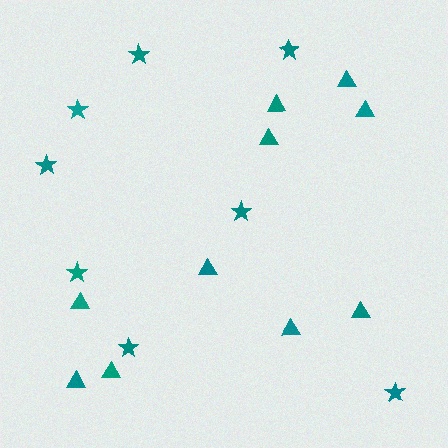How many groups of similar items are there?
There are 2 groups: one group of stars (8) and one group of triangles (10).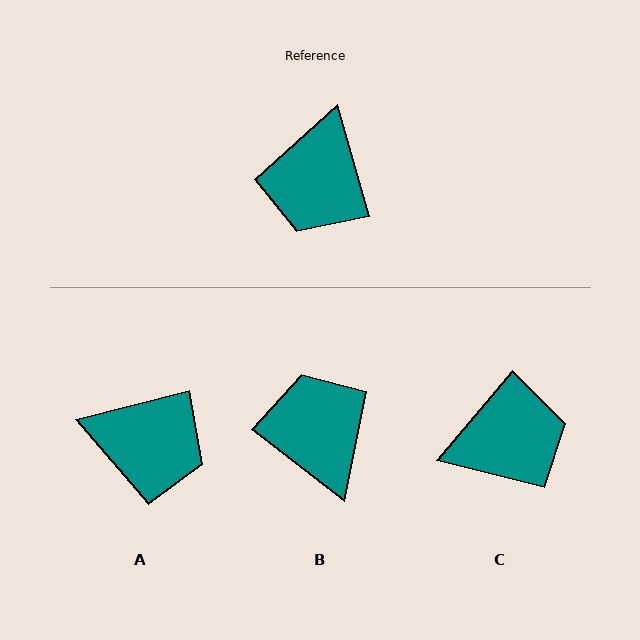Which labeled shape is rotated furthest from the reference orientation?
B, about 143 degrees away.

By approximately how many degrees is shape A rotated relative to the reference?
Approximately 88 degrees counter-clockwise.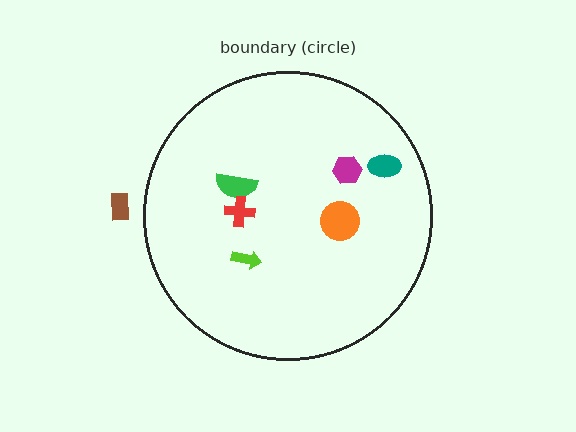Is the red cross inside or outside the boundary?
Inside.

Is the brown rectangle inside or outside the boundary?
Outside.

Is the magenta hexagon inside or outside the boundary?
Inside.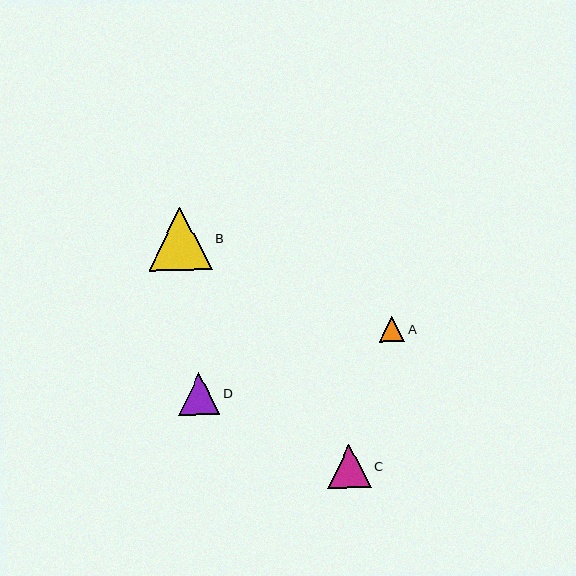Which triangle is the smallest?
Triangle A is the smallest with a size of approximately 26 pixels.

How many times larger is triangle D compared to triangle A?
Triangle D is approximately 1.6 times the size of triangle A.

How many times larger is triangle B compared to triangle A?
Triangle B is approximately 2.5 times the size of triangle A.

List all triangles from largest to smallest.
From largest to smallest: B, C, D, A.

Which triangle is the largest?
Triangle B is the largest with a size of approximately 63 pixels.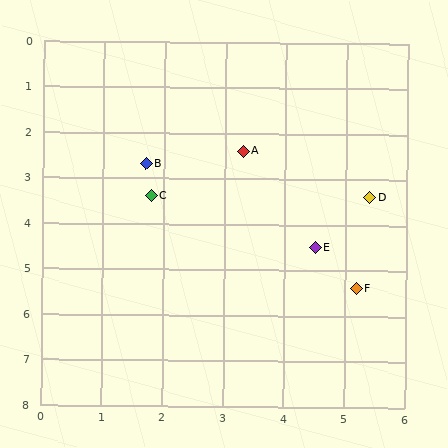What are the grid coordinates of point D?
Point D is at approximately (5.4, 3.4).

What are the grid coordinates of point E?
Point E is at approximately (4.5, 4.5).